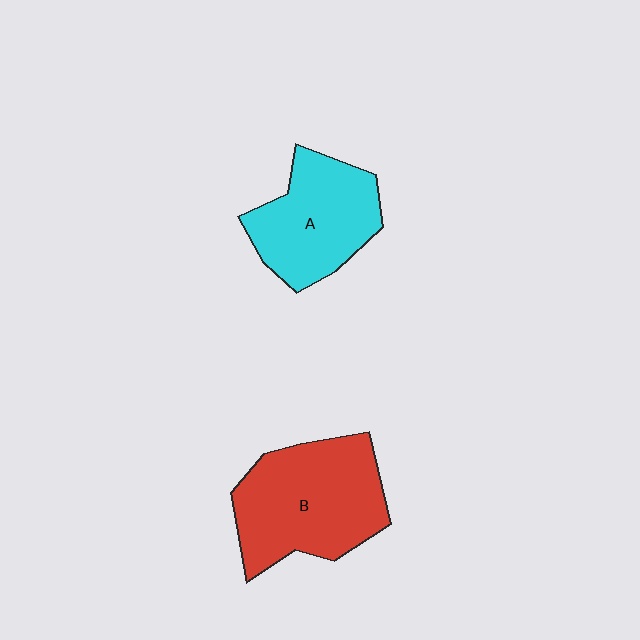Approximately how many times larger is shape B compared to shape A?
Approximately 1.3 times.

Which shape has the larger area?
Shape B (red).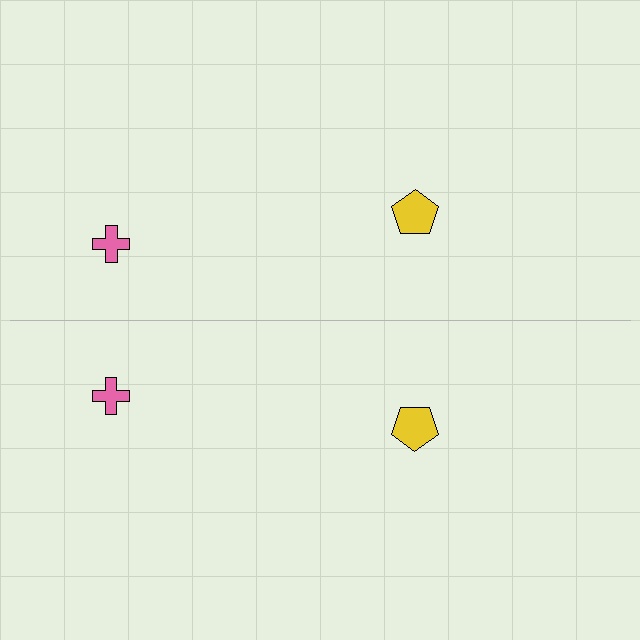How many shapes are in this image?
There are 4 shapes in this image.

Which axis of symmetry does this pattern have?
The pattern has a horizontal axis of symmetry running through the center of the image.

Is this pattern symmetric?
Yes, this pattern has bilateral (reflection) symmetry.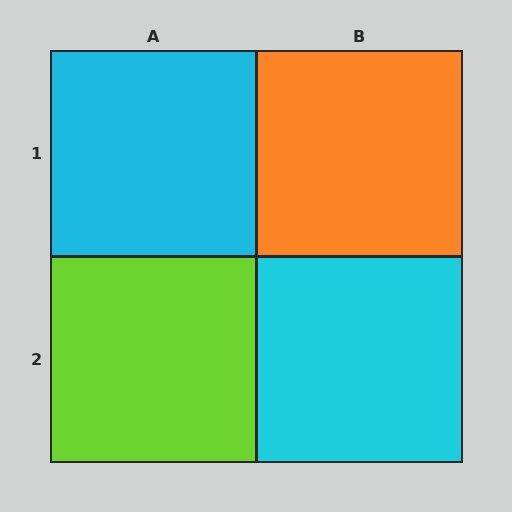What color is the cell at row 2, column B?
Cyan.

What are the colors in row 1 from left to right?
Cyan, orange.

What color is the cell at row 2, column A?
Lime.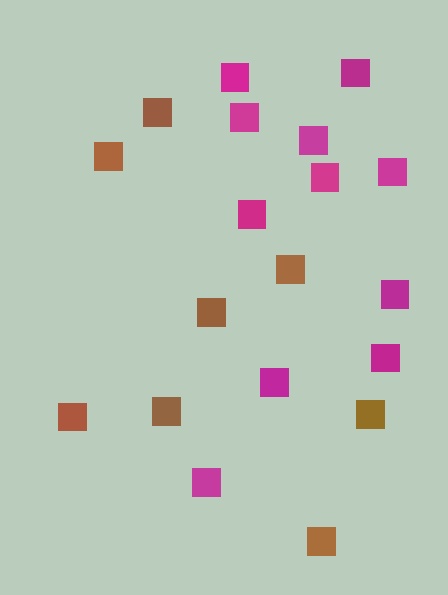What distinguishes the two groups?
There are 2 groups: one group of magenta squares (11) and one group of brown squares (8).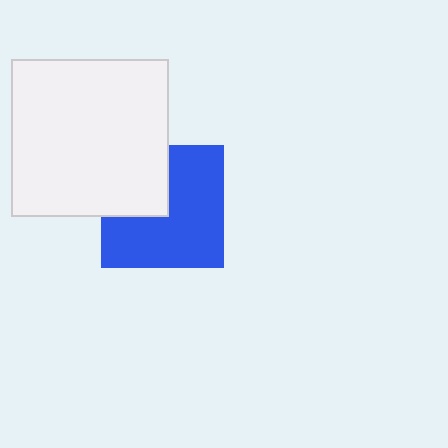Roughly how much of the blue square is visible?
Most of it is visible (roughly 67%).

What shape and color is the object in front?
The object in front is a white square.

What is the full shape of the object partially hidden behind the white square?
The partially hidden object is a blue square.